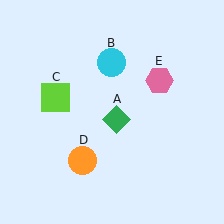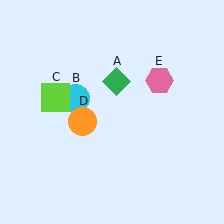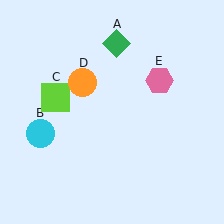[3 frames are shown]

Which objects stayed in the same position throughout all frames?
Lime square (object C) and pink hexagon (object E) remained stationary.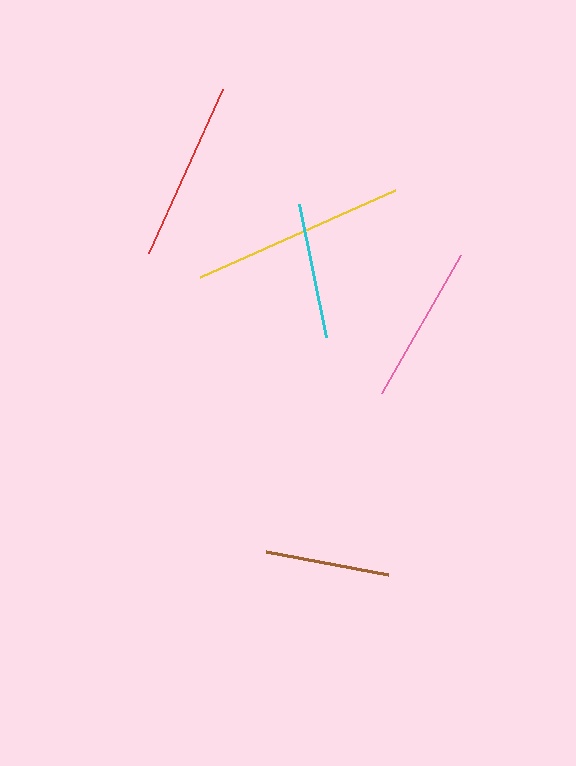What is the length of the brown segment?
The brown segment is approximately 124 pixels long.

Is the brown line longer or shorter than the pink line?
The pink line is longer than the brown line.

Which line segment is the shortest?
The brown line is the shortest at approximately 124 pixels.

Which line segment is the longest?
The yellow line is the longest at approximately 214 pixels.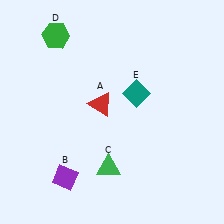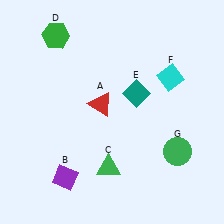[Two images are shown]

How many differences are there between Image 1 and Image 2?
There are 2 differences between the two images.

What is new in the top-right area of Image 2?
A cyan diamond (F) was added in the top-right area of Image 2.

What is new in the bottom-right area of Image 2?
A green circle (G) was added in the bottom-right area of Image 2.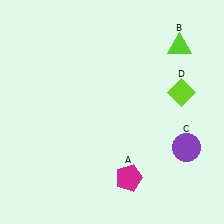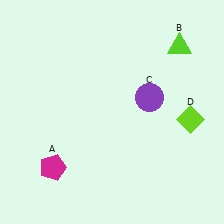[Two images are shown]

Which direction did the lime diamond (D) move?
The lime diamond (D) moved down.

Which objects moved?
The objects that moved are: the magenta pentagon (A), the purple circle (C), the lime diamond (D).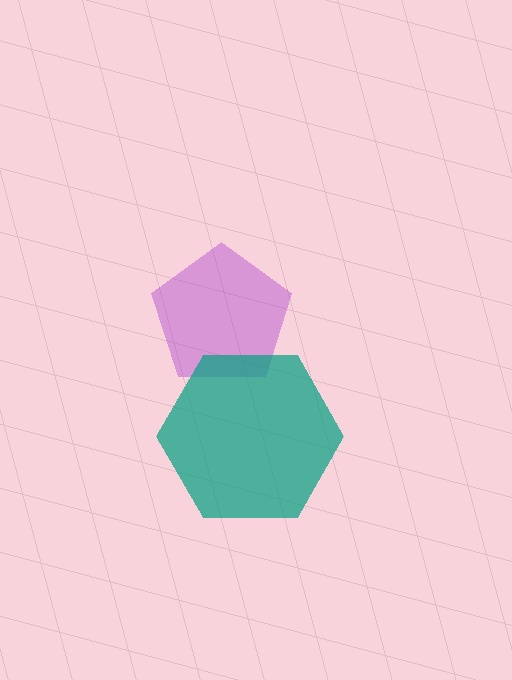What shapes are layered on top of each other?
The layered shapes are: a purple pentagon, a teal hexagon.